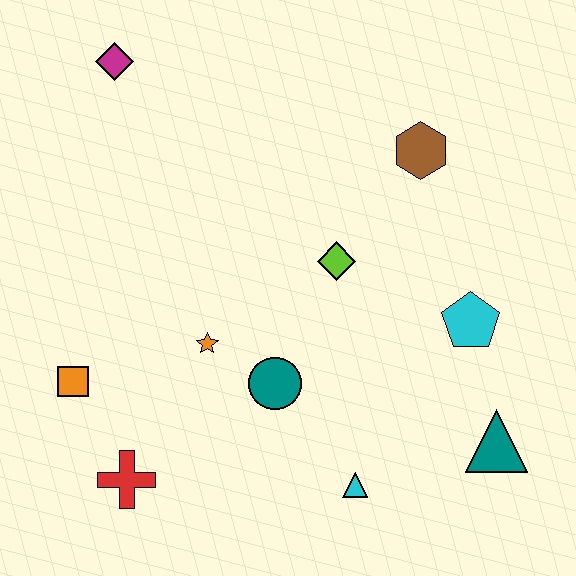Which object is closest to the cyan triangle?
The teal circle is closest to the cyan triangle.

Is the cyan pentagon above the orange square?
Yes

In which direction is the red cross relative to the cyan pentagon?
The red cross is to the left of the cyan pentagon.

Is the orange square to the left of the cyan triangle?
Yes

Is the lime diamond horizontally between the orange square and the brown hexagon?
Yes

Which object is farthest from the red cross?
The brown hexagon is farthest from the red cross.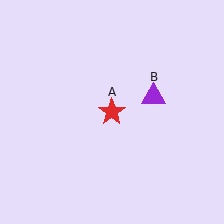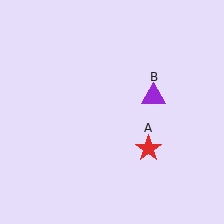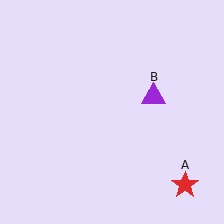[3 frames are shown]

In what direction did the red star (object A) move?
The red star (object A) moved down and to the right.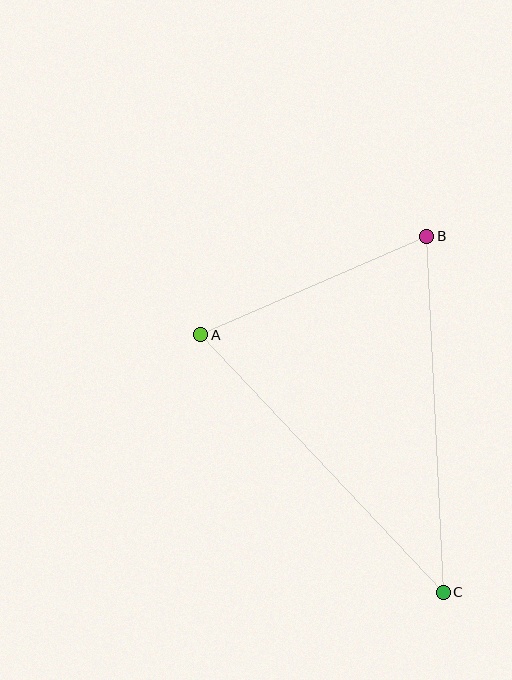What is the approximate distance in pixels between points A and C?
The distance between A and C is approximately 354 pixels.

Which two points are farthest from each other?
Points B and C are farthest from each other.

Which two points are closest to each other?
Points A and B are closest to each other.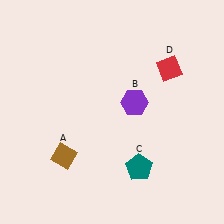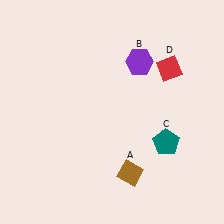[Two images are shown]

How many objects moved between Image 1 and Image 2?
3 objects moved between the two images.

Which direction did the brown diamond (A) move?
The brown diamond (A) moved right.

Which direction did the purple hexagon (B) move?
The purple hexagon (B) moved up.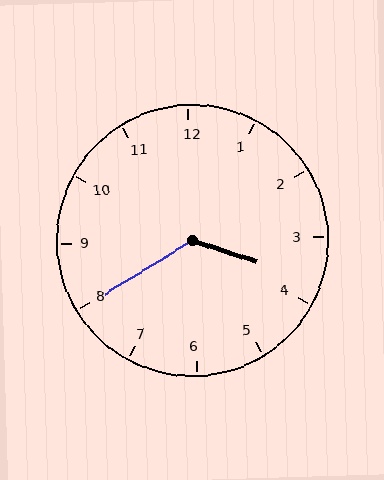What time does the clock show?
3:40.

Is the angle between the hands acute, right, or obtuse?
It is obtuse.